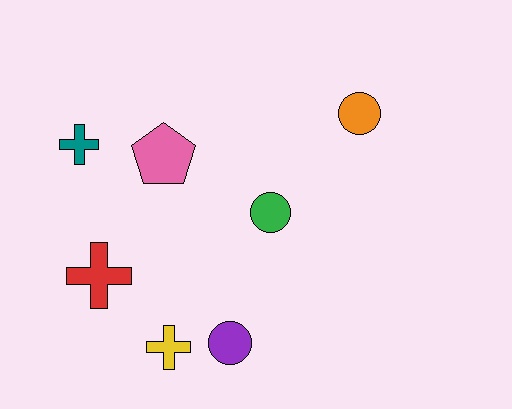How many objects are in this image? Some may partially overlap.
There are 7 objects.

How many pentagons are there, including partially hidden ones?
There is 1 pentagon.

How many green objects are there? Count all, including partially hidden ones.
There is 1 green object.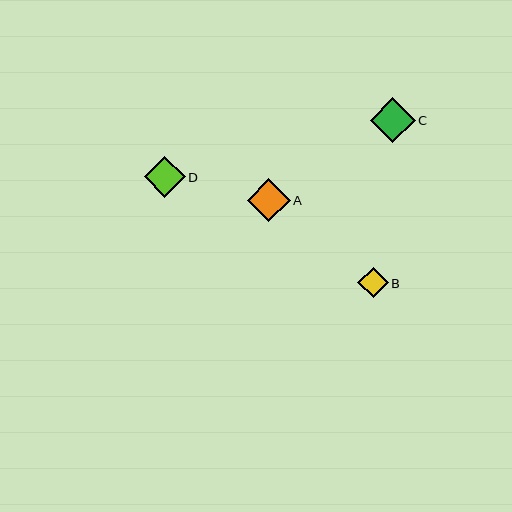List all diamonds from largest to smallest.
From largest to smallest: C, A, D, B.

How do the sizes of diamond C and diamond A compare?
Diamond C and diamond A are approximately the same size.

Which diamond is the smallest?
Diamond B is the smallest with a size of approximately 30 pixels.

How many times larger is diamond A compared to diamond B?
Diamond A is approximately 1.4 times the size of diamond B.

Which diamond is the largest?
Diamond C is the largest with a size of approximately 45 pixels.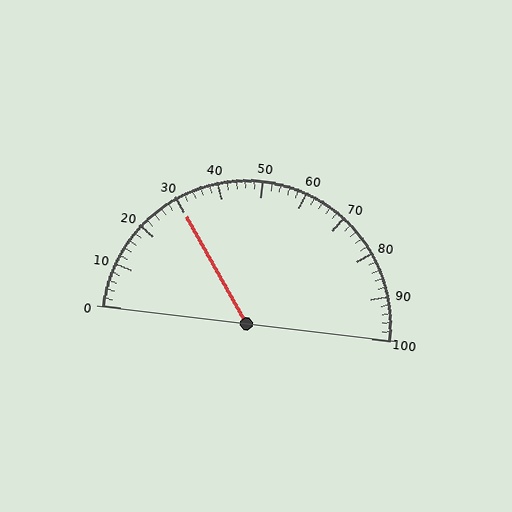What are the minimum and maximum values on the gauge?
The gauge ranges from 0 to 100.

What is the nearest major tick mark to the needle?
The nearest major tick mark is 30.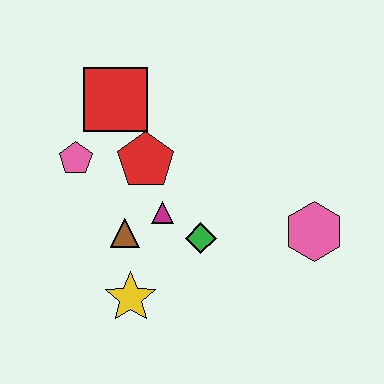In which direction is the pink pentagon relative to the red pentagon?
The pink pentagon is to the left of the red pentagon.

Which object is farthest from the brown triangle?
The pink hexagon is farthest from the brown triangle.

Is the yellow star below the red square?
Yes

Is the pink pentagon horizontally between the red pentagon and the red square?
No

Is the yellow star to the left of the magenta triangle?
Yes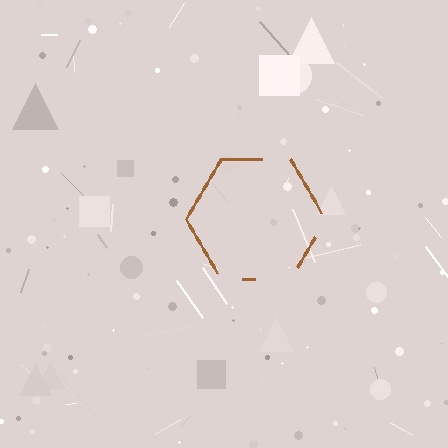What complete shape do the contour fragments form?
The contour fragments form a hexagon.